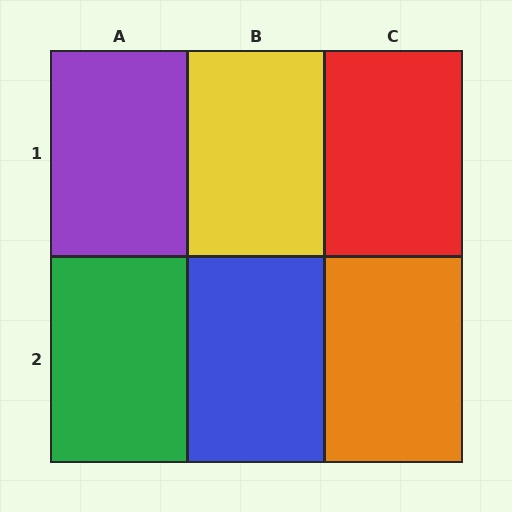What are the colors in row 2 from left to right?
Green, blue, orange.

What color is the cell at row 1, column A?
Purple.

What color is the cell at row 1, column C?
Red.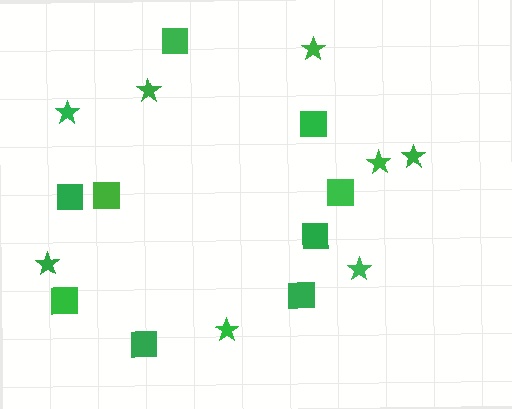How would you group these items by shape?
There are 2 groups: one group of stars (8) and one group of squares (9).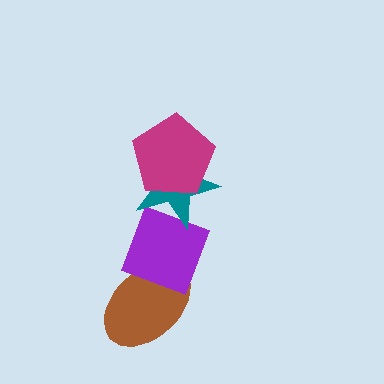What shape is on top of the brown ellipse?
The purple diamond is on top of the brown ellipse.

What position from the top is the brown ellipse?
The brown ellipse is 4th from the top.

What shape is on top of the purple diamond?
The teal star is on top of the purple diamond.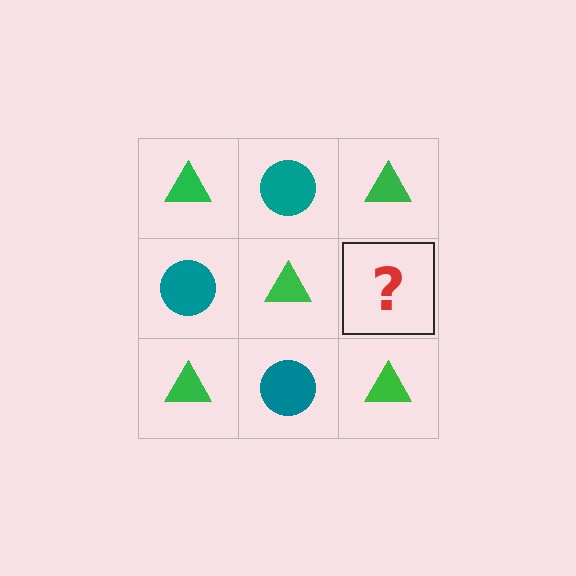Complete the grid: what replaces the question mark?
The question mark should be replaced with a teal circle.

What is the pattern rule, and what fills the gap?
The rule is that it alternates green triangle and teal circle in a checkerboard pattern. The gap should be filled with a teal circle.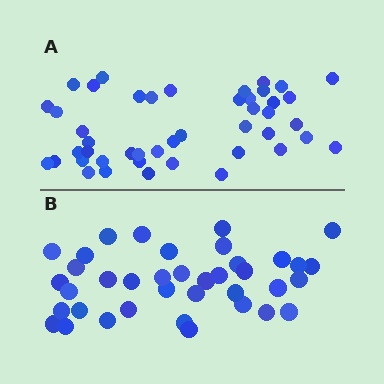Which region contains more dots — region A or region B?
Region A (the top region) has more dots.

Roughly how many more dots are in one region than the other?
Region A has roughly 8 or so more dots than region B.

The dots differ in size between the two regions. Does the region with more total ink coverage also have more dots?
No. Region B has more total ink coverage because its dots are larger, but region A actually contains more individual dots. Total area can be misleading — the number of items is what matters here.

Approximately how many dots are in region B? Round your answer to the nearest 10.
About 40 dots. (The exact count is 38, which rounds to 40.)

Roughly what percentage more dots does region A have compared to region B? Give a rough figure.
About 20% more.